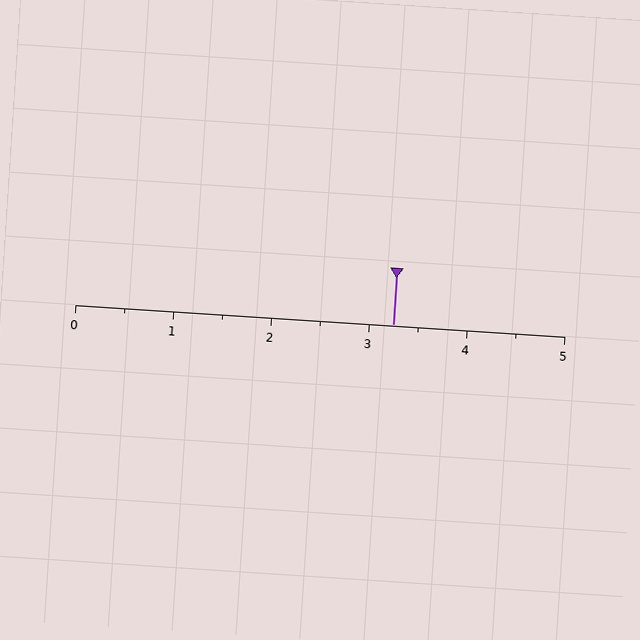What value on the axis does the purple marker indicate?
The marker indicates approximately 3.2.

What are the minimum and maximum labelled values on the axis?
The axis runs from 0 to 5.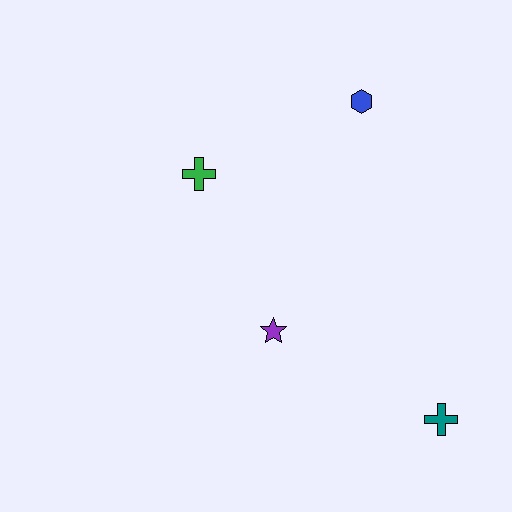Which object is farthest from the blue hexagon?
The teal cross is farthest from the blue hexagon.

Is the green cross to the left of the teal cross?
Yes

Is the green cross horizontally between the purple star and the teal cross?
No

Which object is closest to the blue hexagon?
The green cross is closest to the blue hexagon.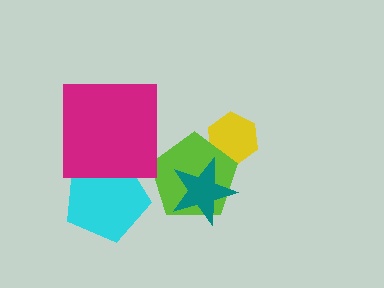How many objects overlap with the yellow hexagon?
1 object overlaps with the yellow hexagon.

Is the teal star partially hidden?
No, no other shape covers it.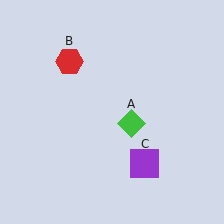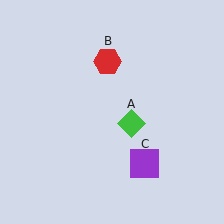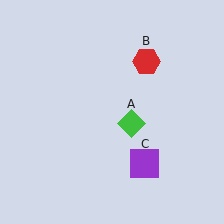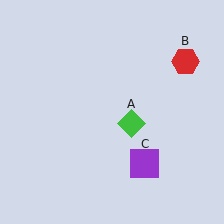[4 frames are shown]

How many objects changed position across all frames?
1 object changed position: red hexagon (object B).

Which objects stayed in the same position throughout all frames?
Green diamond (object A) and purple square (object C) remained stationary.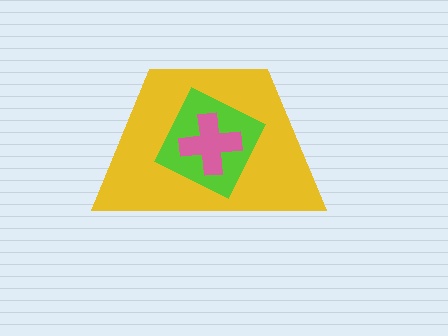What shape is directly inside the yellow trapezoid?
The lime diamond.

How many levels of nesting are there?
3.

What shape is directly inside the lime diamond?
The pink cross.